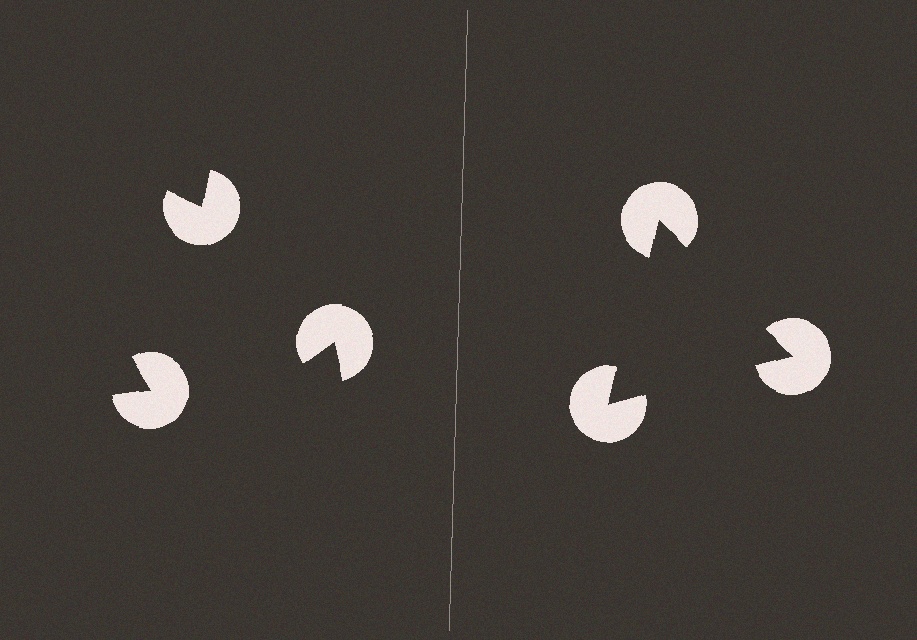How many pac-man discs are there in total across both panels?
6 — 3 on each side.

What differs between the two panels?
The pac-man discs are positioned identically on both sides; only the wedge orientations differ. On the right they align to a triangle; on the left they are misaligned.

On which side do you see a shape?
An illusory triangle appears on the right side. On the left side the wedge cuts are rotated, so no coherent shape forms.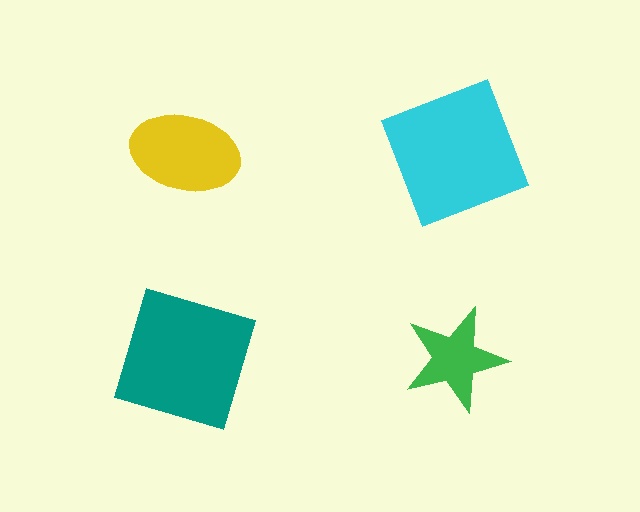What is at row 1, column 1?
A yellow ellipse.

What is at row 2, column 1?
A teal square.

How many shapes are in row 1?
2 shapes.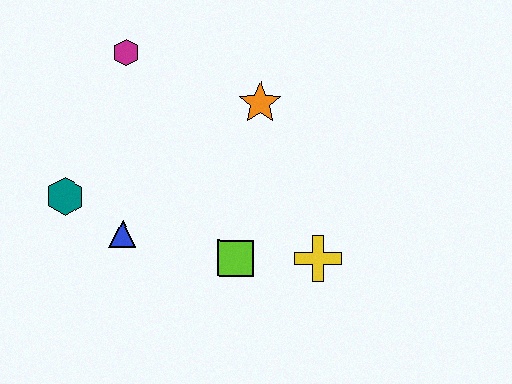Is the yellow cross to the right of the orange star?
Yes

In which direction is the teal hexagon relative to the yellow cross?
The teal hexagon is to the left of the yellow cross.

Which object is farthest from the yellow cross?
The magenta hexagon is farthest from the yellow cross.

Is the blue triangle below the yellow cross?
No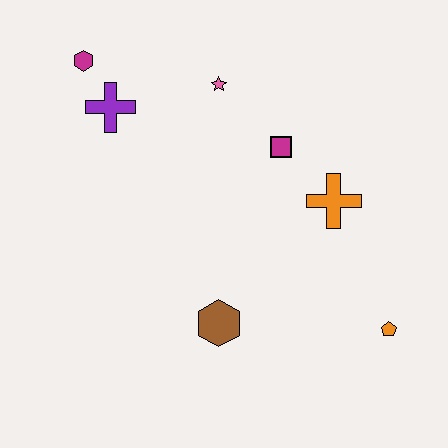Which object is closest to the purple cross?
The magenta hexagon is closest to the purple cross.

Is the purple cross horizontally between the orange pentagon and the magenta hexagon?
Yes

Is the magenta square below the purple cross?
Yes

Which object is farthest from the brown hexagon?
The magenta hexagon is farthest from the brown hexagon.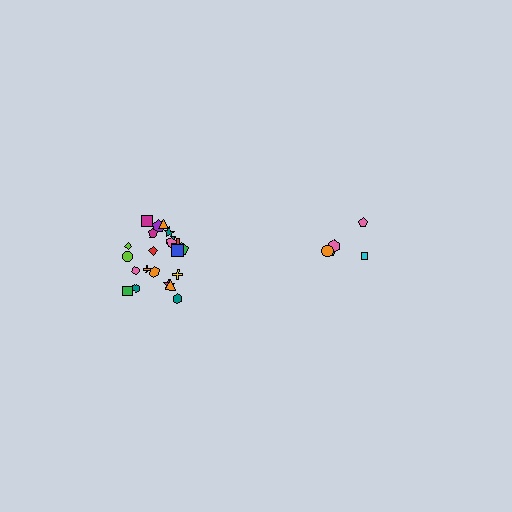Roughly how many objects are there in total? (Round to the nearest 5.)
Roughly 25 objects in total.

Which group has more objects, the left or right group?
The left group.